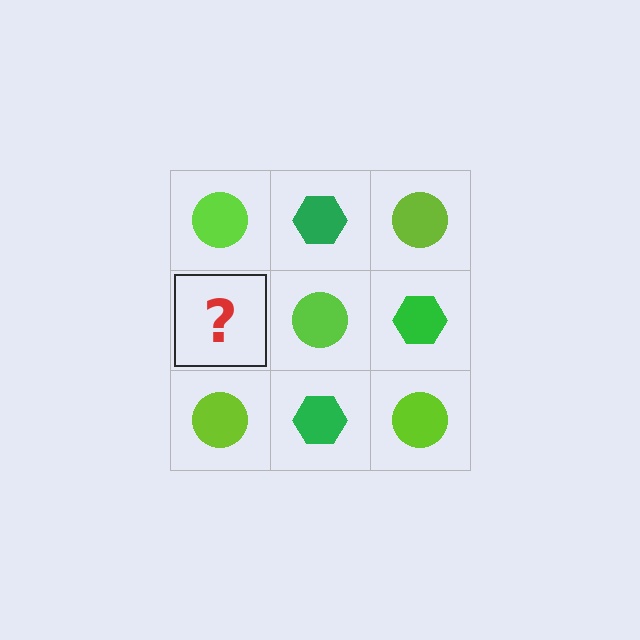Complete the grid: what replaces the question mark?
The question mark should be replaced with a green hexagon.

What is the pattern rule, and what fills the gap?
The rule is that it alternates lime circle and green hexagon in a checkerboard pattern. The gap should be filled with a green hexagon.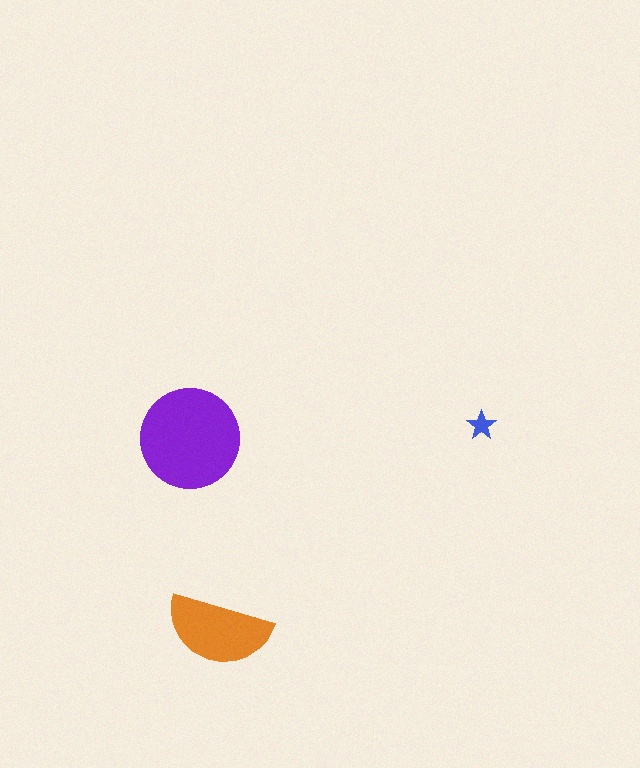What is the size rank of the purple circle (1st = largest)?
1st.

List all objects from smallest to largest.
The blue star, the orange semicircle, the purple circle.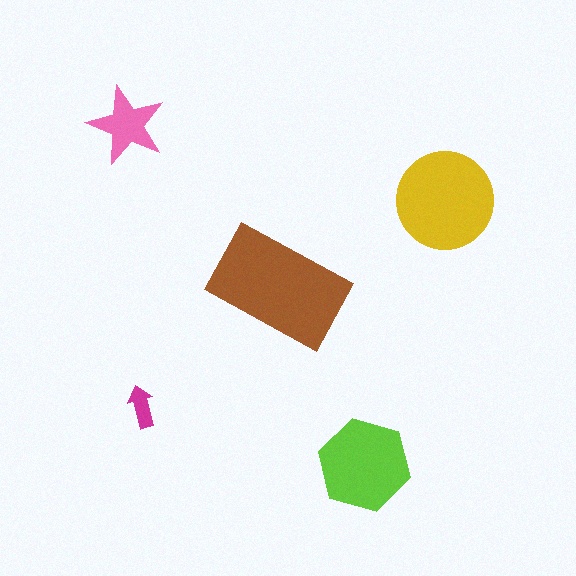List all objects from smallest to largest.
The magenta arrow, the pink star, the lime hexagon, the yellow circle, the brown rectangle.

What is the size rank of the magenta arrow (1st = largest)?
5th.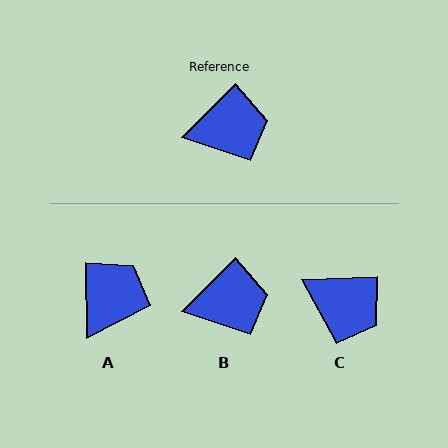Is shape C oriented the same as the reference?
No, it is off by about 43 degrees.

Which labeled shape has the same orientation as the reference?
B.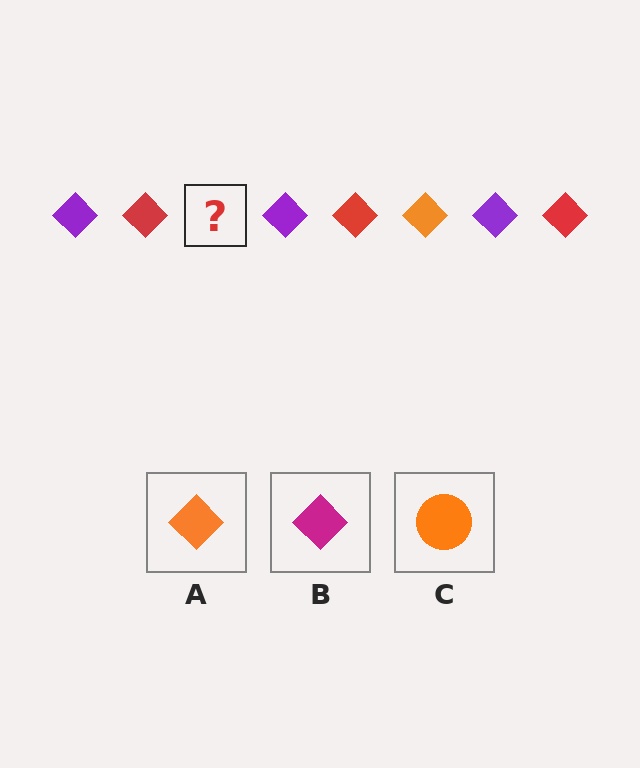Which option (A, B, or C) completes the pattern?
A.